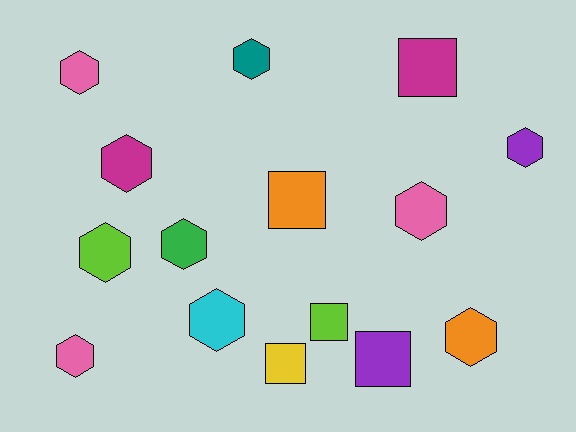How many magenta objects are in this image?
There are 2 magenta objects.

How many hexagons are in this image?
There are 10 hexagons.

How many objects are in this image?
There are 15 objects.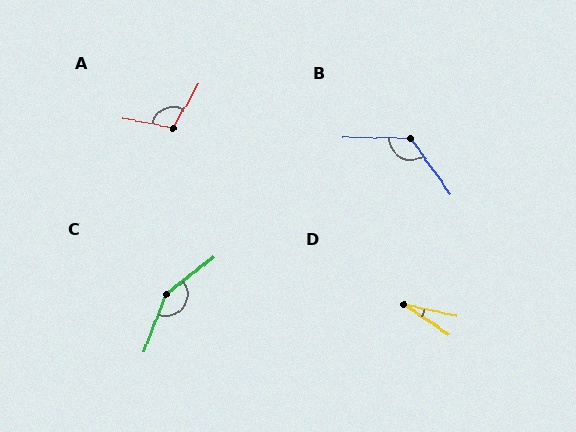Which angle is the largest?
C, at approximately 149 degrees.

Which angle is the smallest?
D, at approximately 22 degrees.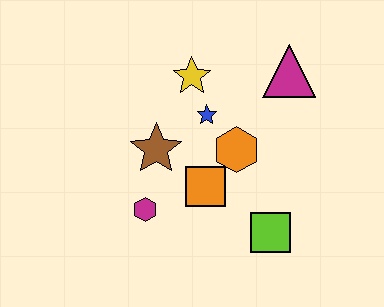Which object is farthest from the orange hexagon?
The magenta hexagon is farthest from the orange hexagon.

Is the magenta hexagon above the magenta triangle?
No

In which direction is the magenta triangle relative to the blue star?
The magenta triangle is to the right of the blue star.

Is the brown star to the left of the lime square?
Yes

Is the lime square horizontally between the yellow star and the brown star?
No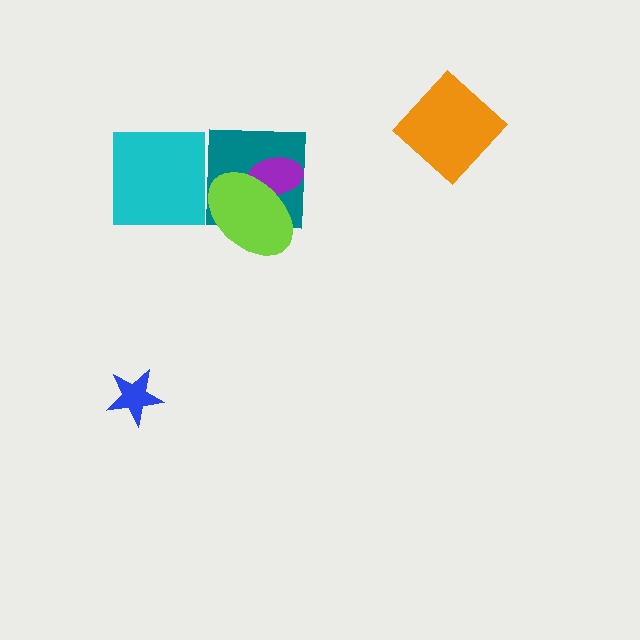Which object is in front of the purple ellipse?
The lime ellipse is in front of the purple ellipse.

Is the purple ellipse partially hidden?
Yes, it is partially covered by another shape.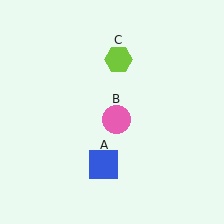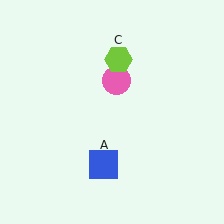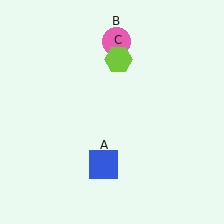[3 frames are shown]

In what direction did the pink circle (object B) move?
The pink circle (object B) moved up.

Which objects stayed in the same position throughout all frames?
Blue square (object A) and lime hexagon (object C) remained stationary.